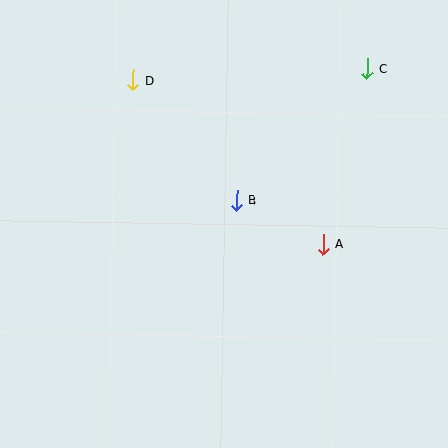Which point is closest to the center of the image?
Point B at (236, 201) is closest to the center.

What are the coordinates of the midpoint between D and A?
The midpoint between D and A is at (228, 162).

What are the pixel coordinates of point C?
Point C is at (367, 69).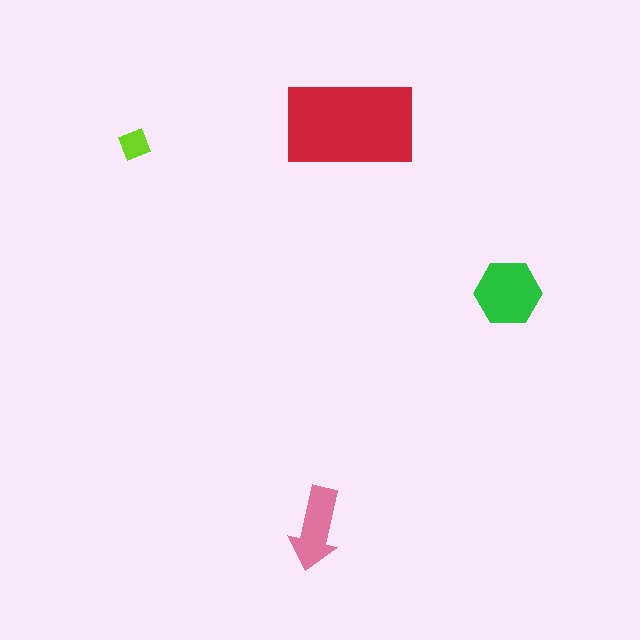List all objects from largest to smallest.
The red rectangle, the green hexagon, the pink arrow, the lime diamond.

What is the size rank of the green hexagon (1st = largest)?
2nd.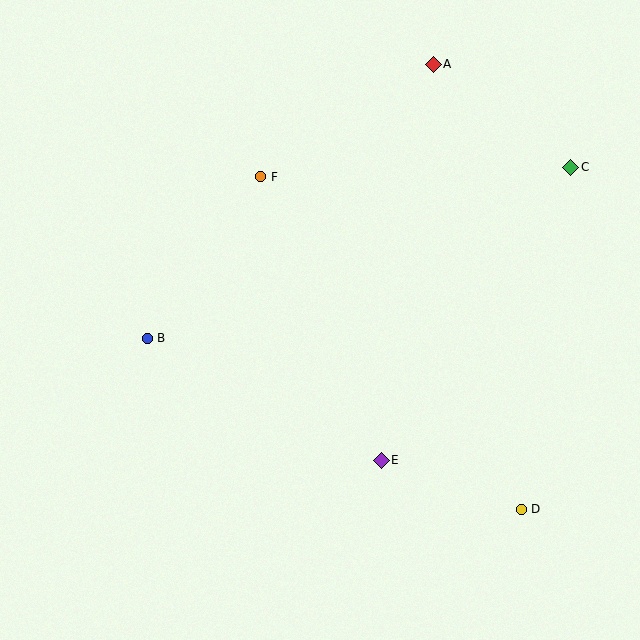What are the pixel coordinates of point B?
Point B is at (147, 338).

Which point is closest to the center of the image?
Point E at (381, 460) is closest to the center.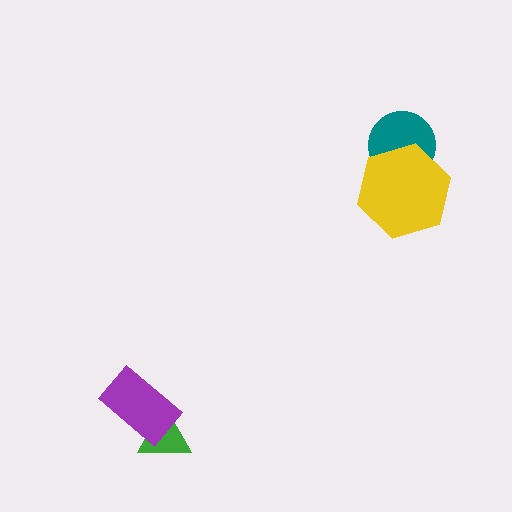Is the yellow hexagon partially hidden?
No, no other shape covers it.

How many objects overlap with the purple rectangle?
1 object overlaps with the purple rectangle.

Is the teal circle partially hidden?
Yes, it is partially covered by another shape.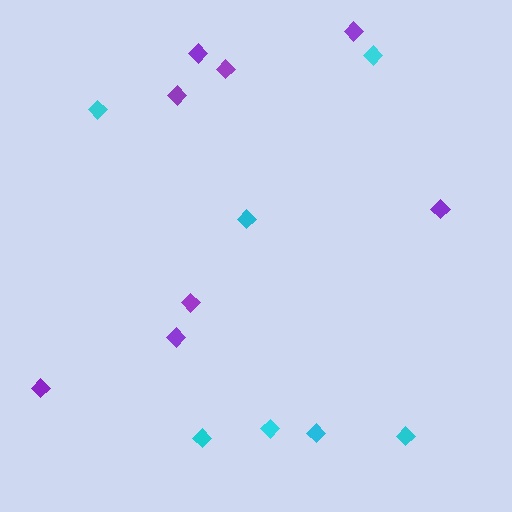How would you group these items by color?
There are 2 groups: one group of cyan diamonds (7) and one group of purple diamonds (8).